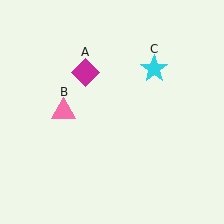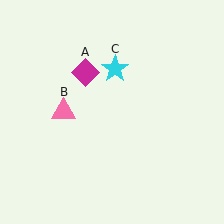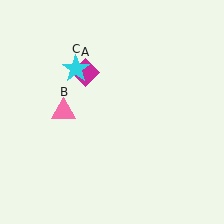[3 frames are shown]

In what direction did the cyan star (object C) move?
The cyan star (object C) moved left.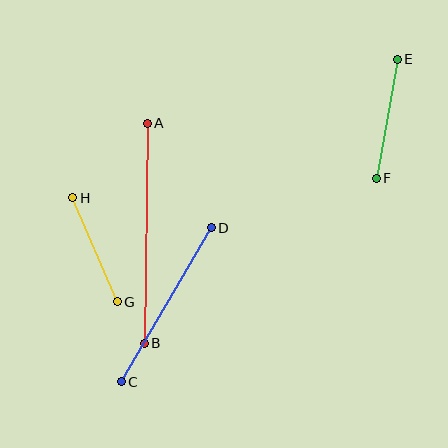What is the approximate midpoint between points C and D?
The midpoint is at approximately (166, 305) pixels.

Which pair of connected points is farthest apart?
Points A and B are farthest apart.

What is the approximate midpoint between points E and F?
The midpoint is at approximately (387, 119) pixels.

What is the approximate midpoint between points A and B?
The midpoint is at approximately (146, 233) pixels.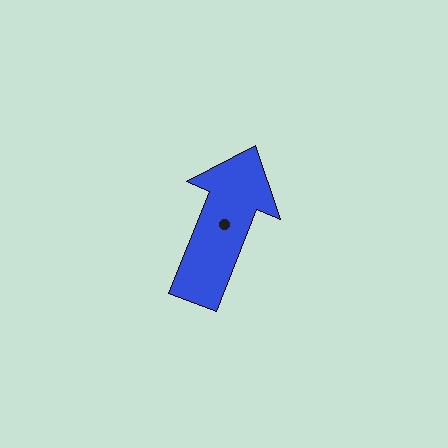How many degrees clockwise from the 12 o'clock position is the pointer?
Approximately 22 degrees.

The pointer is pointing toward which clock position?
Roughly 1 o'clock.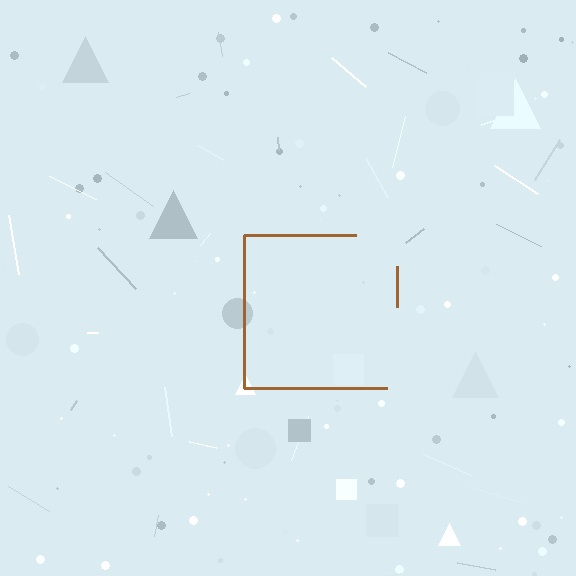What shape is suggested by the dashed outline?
The dashed outline suggests a square.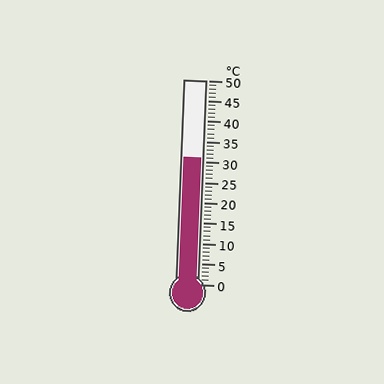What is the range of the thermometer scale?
The thermometer scale ranges from 0°C to 50°C.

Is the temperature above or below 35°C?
The temperature is below 35°C.